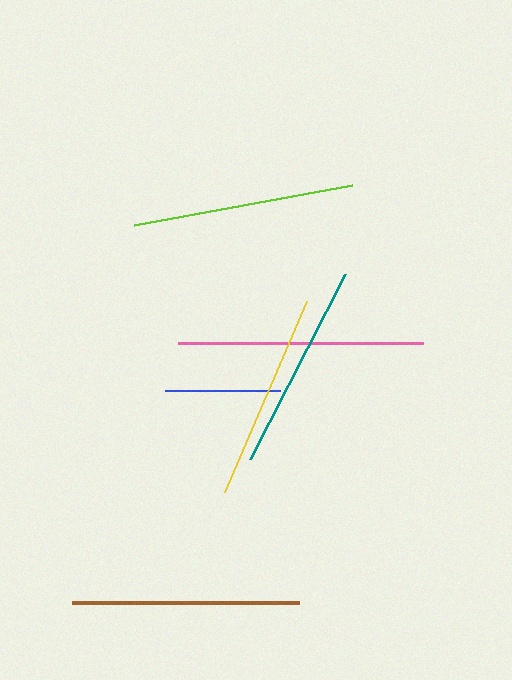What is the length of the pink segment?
The pink segment is approximately 245 pixels long.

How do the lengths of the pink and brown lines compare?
The pink and brown lines are approximately the same length.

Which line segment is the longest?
The pink line is the longest at approximately 245 pixels.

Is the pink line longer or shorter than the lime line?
The pink line is longer than the lime line.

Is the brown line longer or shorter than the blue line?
The brown line is longer than the blue line.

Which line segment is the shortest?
The blue line is the shortest at approximately 116 pixels.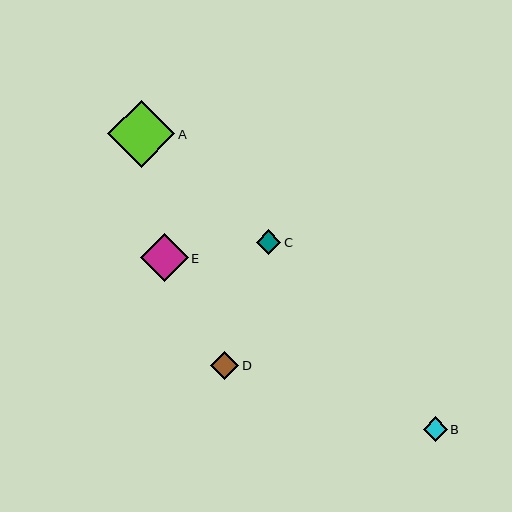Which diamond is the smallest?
Diamond B is the smallest with a size of approximately 24 pixels.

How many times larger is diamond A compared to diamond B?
Diamond A is approximately 2.8 times the size of diamond B.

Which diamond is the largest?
Diamond A is the largest with a size of approximately 67 pixels.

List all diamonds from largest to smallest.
From largest to smallest: A, E, D, C, B.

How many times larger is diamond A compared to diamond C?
Diamond A is approximately 2.8 times the size of diamond C.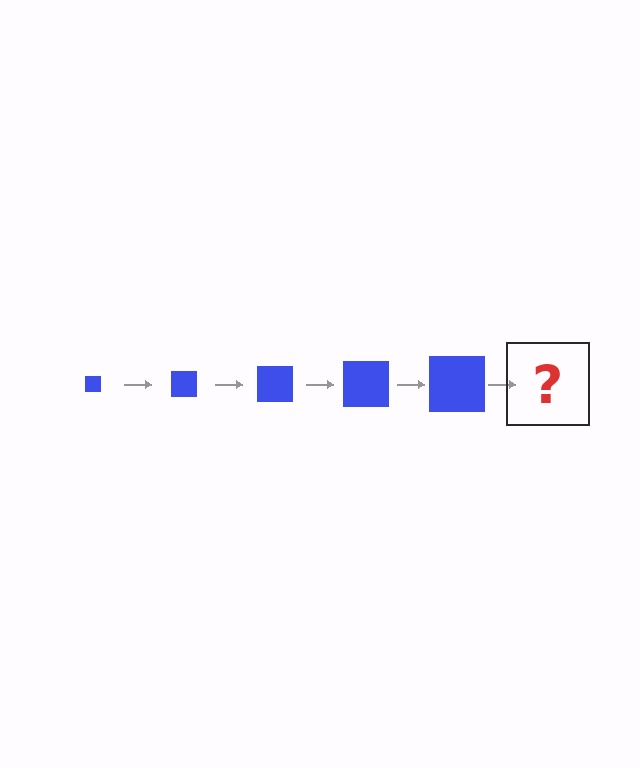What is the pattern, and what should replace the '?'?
The pattern is that the square gets progressively larger each step. The '?' should be a blue square, larger than the previous one.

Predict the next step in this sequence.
The next step is a blue square, larger than the previous one.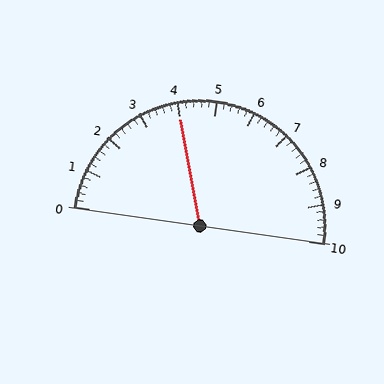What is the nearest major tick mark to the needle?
The nearest major tick mark is 4.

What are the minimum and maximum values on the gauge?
The gauge ranges from 0 to 10.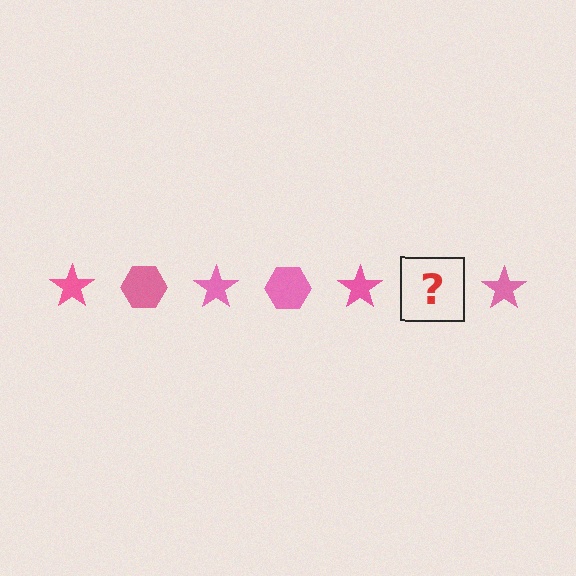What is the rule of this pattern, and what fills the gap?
The rule is that the pattern cycles through star, hexagon shapes in pink. The gap should be filled with a pink hexagon.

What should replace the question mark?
The question mark should be replaced with a pink hexagon.